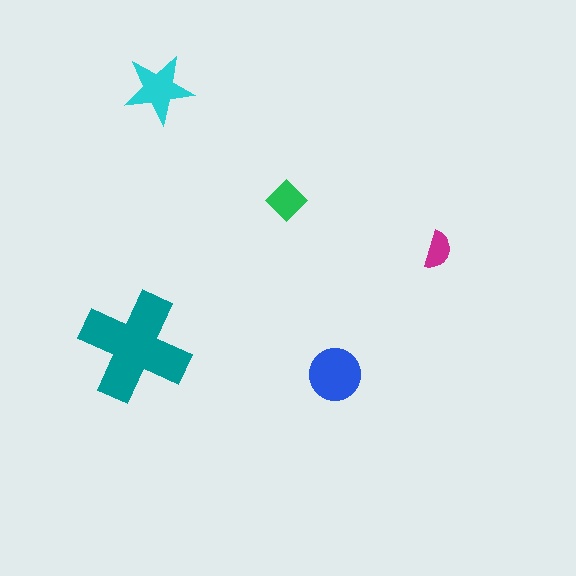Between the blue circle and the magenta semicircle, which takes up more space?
The blue circle.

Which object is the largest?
The teal cross.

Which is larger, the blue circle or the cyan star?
The blue circle.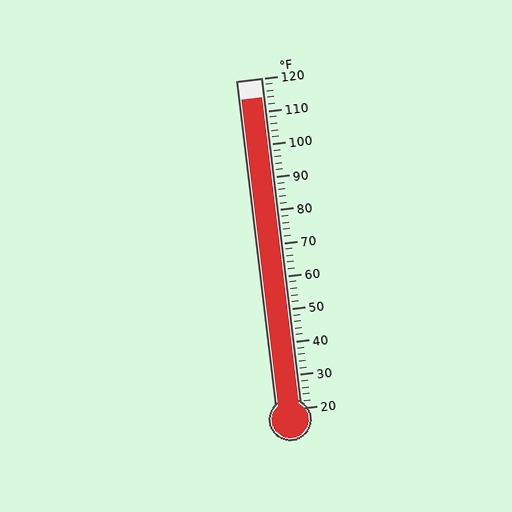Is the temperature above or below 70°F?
The temperature is above 70°F.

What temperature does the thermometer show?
The thermometer shows approximately 114°F.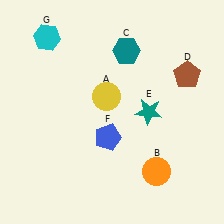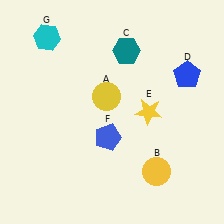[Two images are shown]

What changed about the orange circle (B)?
In Image 1, B is orange. In Image 2, it changed to yellow.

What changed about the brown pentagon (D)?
In Image 1, D is brown. In Image 2, it changed to blue.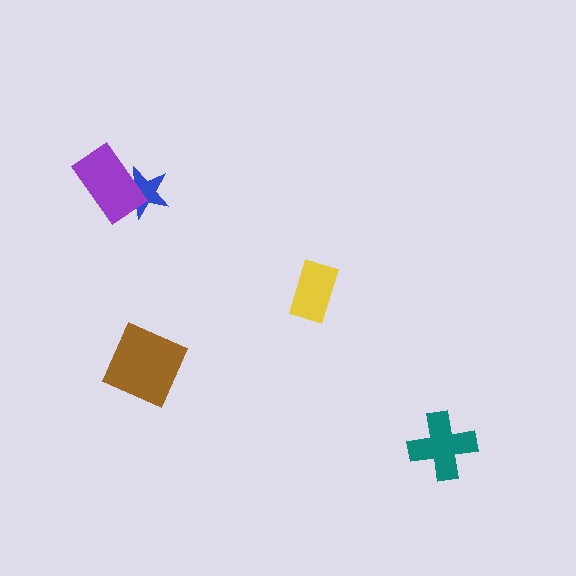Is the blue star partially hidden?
Yes, it is partially covered by another shape.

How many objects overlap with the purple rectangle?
1 object overlaps with the purple rectangle.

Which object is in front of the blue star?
The purple rectangle is in front of the blue star.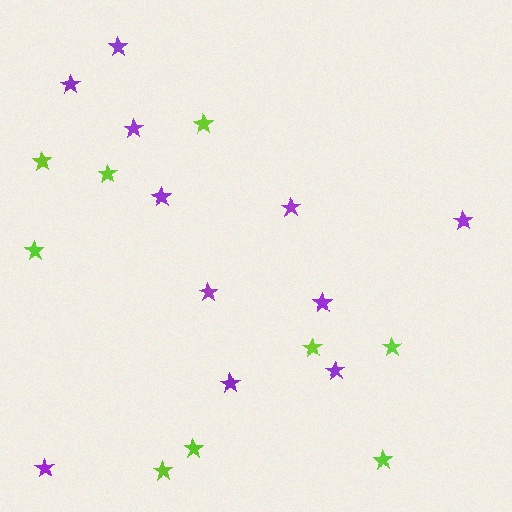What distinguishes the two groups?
There are 2 groups: one group of purple stars (11) and one group of lime stars (9).